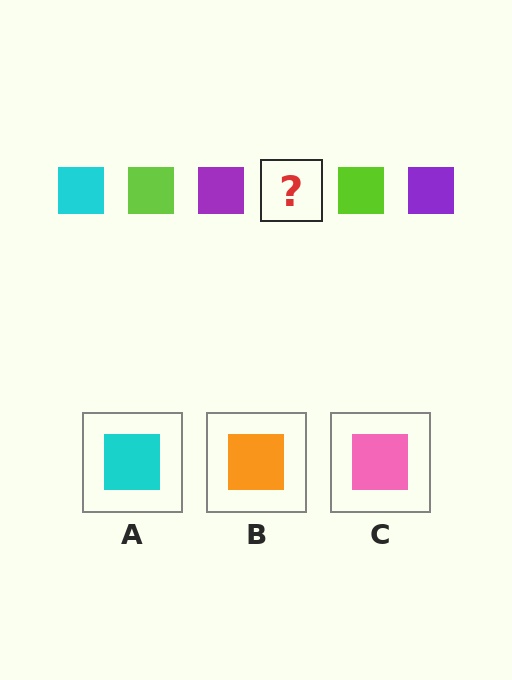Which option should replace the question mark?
Option A.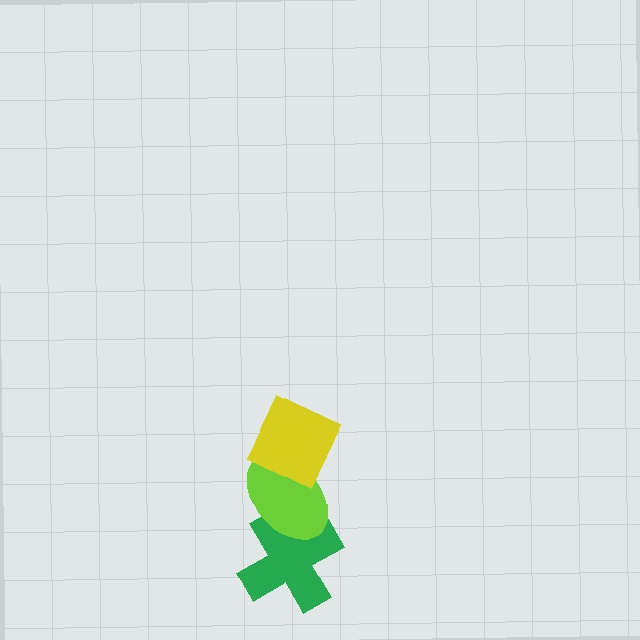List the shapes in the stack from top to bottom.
From top to bottom: the yellow diamond, the lime ellipse, the green cross.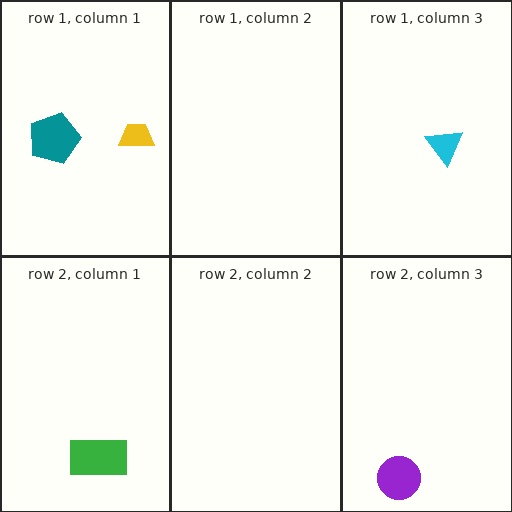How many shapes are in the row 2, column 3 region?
1.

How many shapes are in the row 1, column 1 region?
2.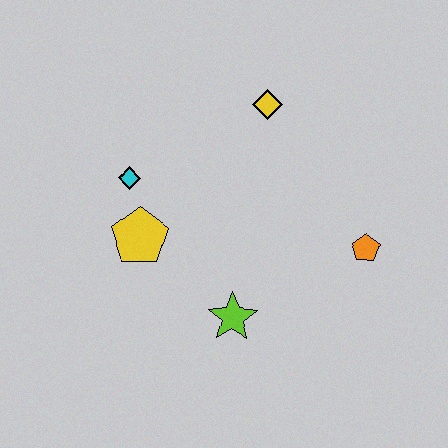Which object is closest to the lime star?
The yellow pentagon is closest to the lime star.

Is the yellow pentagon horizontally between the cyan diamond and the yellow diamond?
Yes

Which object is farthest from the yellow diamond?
The lime star is farthest from the yellow diamond.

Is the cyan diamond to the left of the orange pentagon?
Yes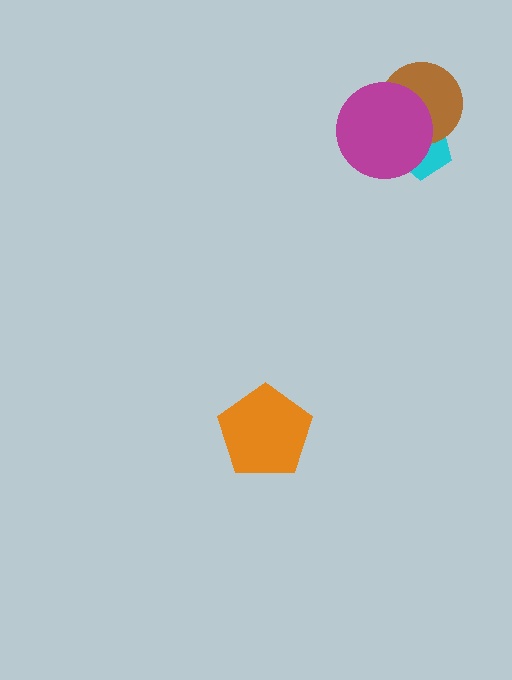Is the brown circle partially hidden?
Yes, it is partially covered by another shape.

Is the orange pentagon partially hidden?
No, no other shape covers it.